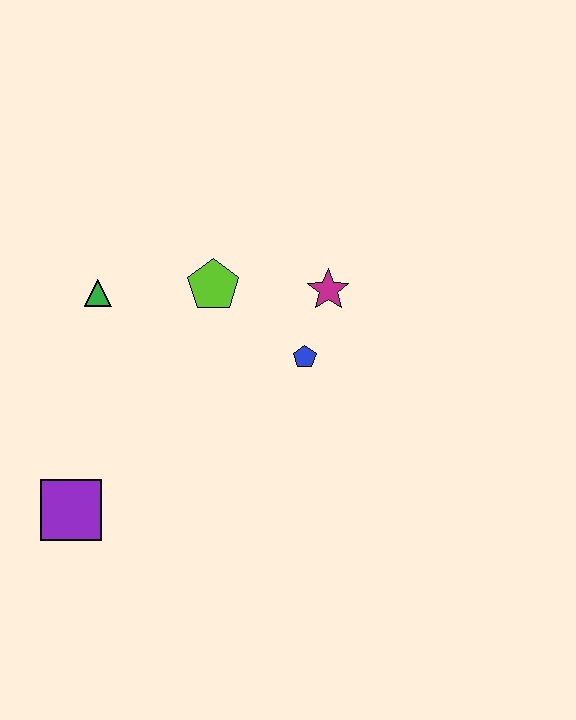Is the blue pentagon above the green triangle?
No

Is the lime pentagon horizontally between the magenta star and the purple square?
Yes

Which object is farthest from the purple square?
The magenta star is farthest from the purple square.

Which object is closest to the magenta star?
The blue pentagon is closest to the magenta star.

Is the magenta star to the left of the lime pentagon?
No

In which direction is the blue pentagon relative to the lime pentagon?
The blue pentagon is to the right of the lime pentagon.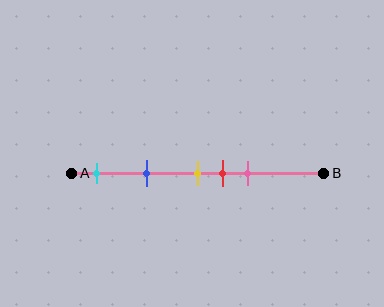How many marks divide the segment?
There are 5 marks dividing the segment.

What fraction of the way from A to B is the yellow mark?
The yellow mark is approximately 50% (0.5) of the way from A to B.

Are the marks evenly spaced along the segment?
No, the marks are not evenly spaced.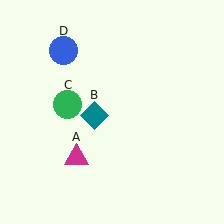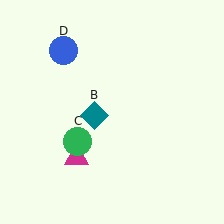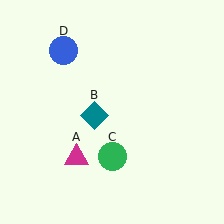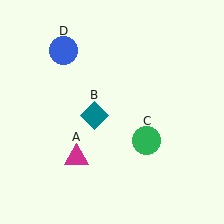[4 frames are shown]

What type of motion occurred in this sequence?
The green circle (object C) rotated counterclockwise around the center of the scene.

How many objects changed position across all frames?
1 object changed position: green circle (object C).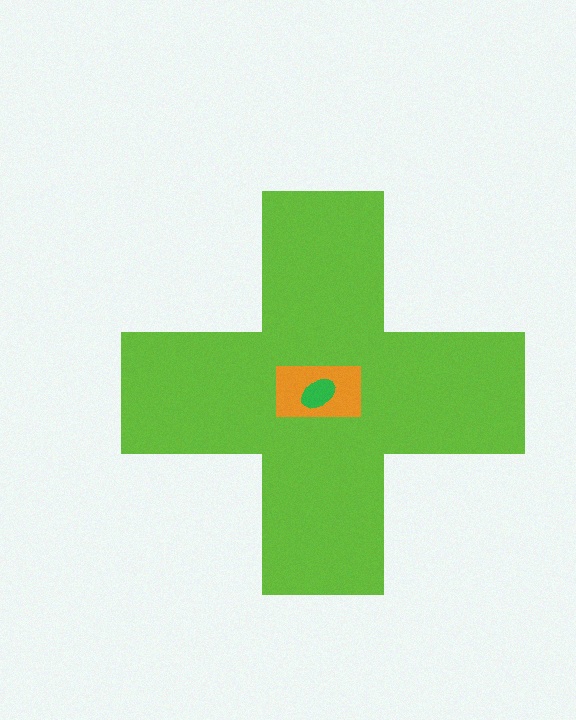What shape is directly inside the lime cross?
The orange rectangle.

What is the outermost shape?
The lime cross.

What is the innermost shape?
The green ellipse.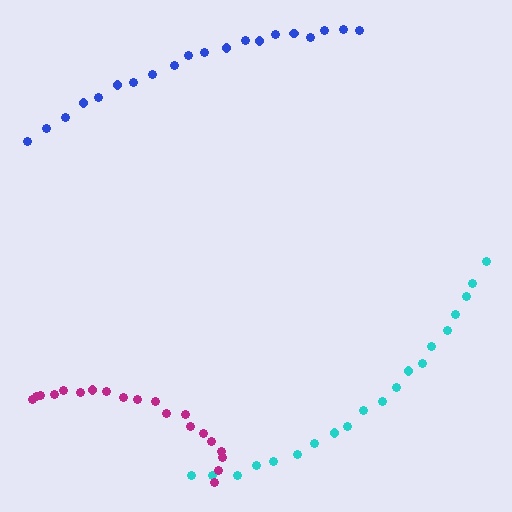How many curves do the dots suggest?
There are 3 distinct paths.